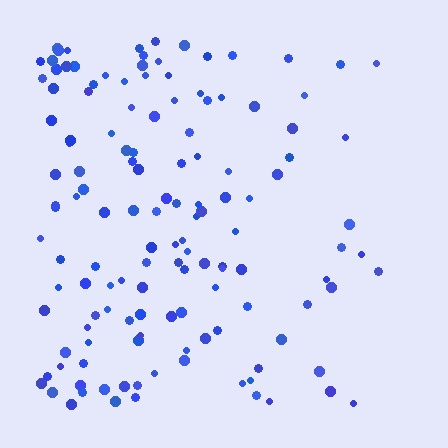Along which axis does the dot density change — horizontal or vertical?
Horizontal.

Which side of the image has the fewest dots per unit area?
The right.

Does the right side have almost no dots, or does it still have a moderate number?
Still a moderate number, just noticeably fewer than the left.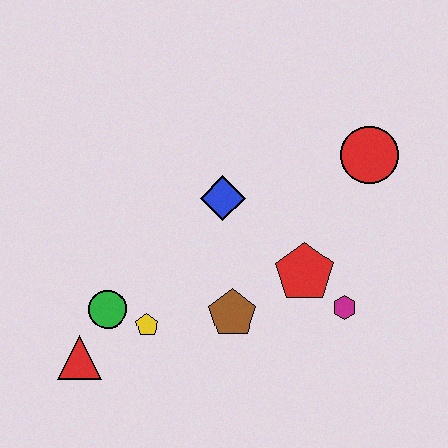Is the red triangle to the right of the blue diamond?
No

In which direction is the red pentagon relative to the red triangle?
The red pentagon is to the right of the red triangle.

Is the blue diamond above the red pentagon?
Yes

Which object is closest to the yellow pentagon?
The green circle is closest to the yellow pentagon.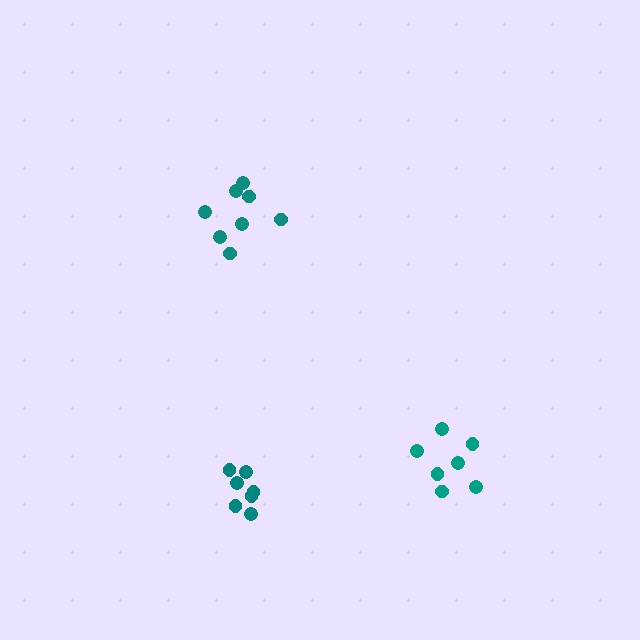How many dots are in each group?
Group 1: 8 dots, Group 2: 7 dots, Group 3: 7 dots (22 total).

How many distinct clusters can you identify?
There are 3 distinct clusters.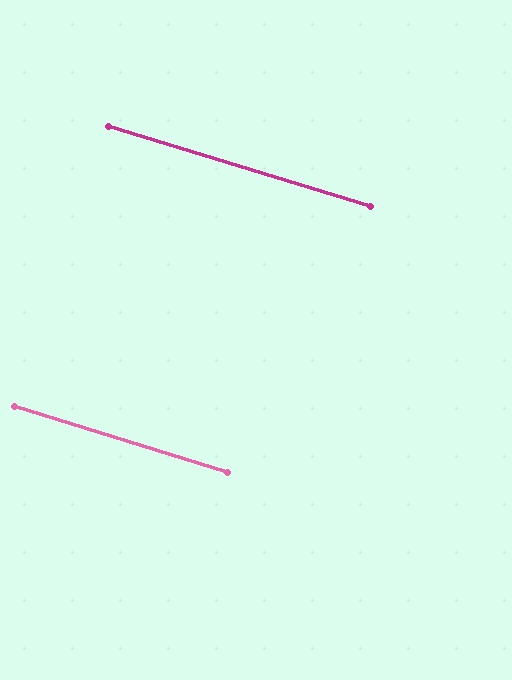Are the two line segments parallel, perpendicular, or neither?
Parallel — their directions differ by only 0.2°.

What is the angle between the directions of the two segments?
Approximately 0 degrees.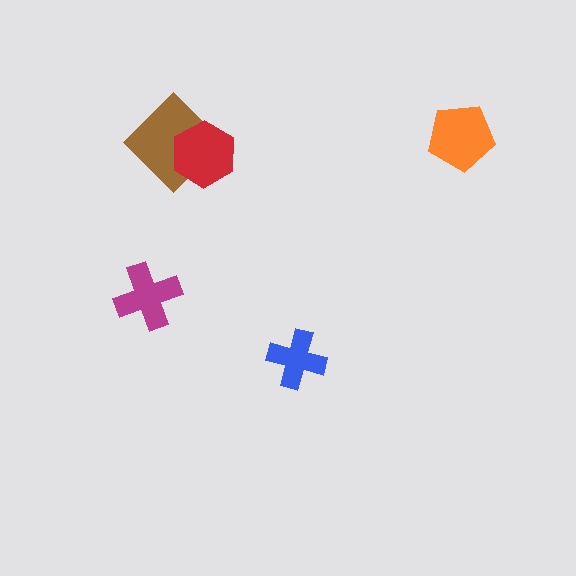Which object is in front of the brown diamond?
The red hexagon is in front of the brown diamond.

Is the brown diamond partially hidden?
Yes, it is partially covered by another shape.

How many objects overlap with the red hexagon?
1 object overlaps with the red hexagon.